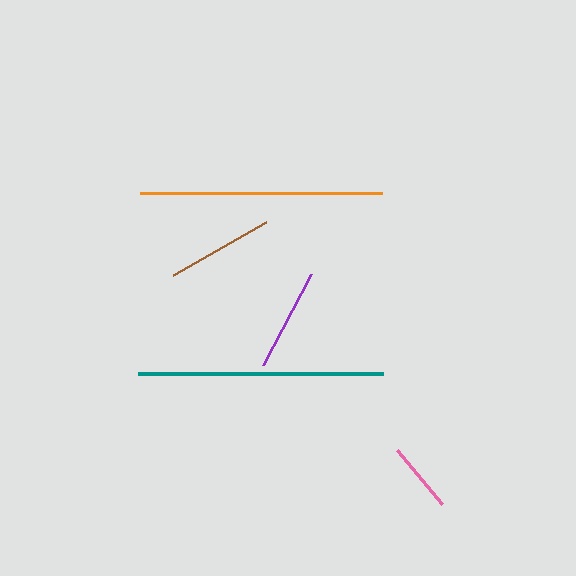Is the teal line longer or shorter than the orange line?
The teal line is longer than the orange line.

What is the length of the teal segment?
The teal segment is approximately 245 pixels long.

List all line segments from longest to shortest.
From longest to shortest: teal, orange, brown, purple, pink.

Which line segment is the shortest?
The pink line is the shortest at approximately 71 pixels.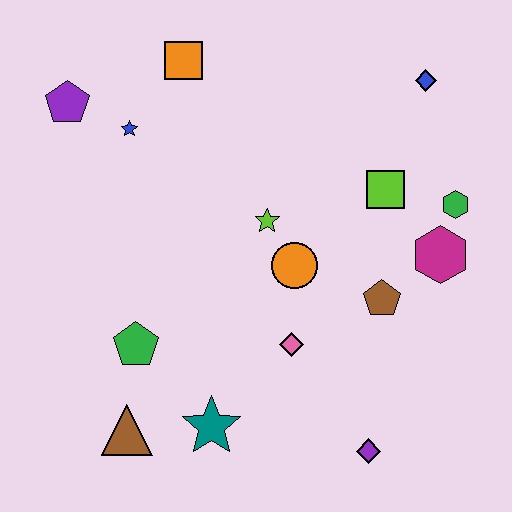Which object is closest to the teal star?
The brown triangle is closest to the teal star.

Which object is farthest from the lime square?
The brown triangle is farthest from the lime square.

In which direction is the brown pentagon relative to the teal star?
The brown pentagon is to the right of the teal star.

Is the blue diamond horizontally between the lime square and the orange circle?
No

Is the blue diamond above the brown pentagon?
Yes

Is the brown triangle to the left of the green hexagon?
Yes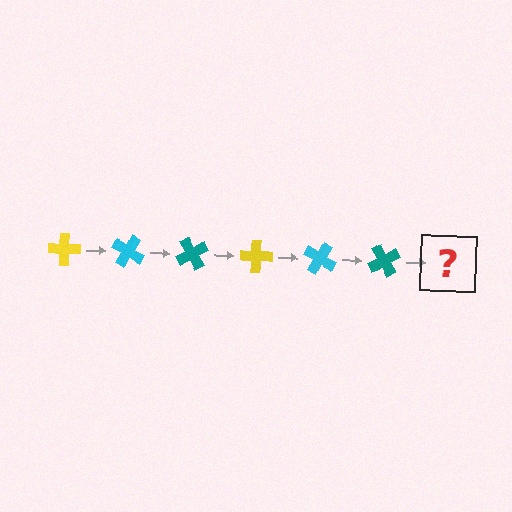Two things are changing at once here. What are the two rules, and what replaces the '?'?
The two rules are that it rotates 30 degrees each step and the color cycles through yellow, cyan, and teal. The '?' should be a yellow cross, rotated 180 degrees from the start.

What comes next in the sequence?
The next element should be a yellow cross, rotated 180 degrees from the start.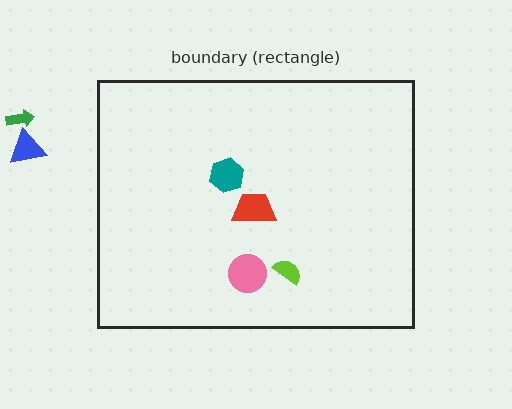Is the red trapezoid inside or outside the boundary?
Inside.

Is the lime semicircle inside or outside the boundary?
Inside.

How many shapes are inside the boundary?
4 inside, 2 outside.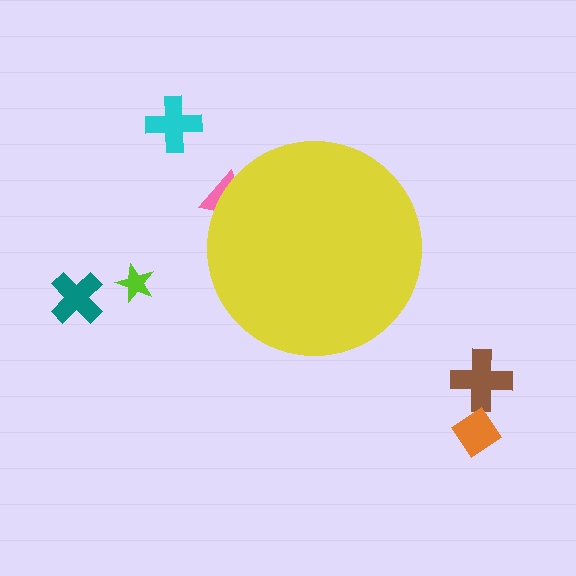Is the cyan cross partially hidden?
No, the cyan cross is fully visible.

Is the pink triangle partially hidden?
Yes, the pink triangle is partially hidden behind the yellow circle.